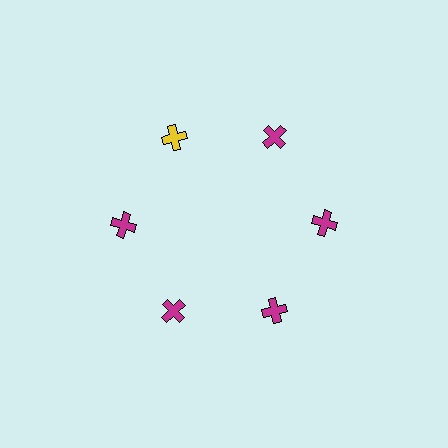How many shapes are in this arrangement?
There are 6 shapes arranged in a ring pattern.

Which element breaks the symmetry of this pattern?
The yellow cross at roughly the 11 o'clock position breaks the symmetry. All other shapes are magenta crosses.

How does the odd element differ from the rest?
It has a different color: yellow instead of magenta.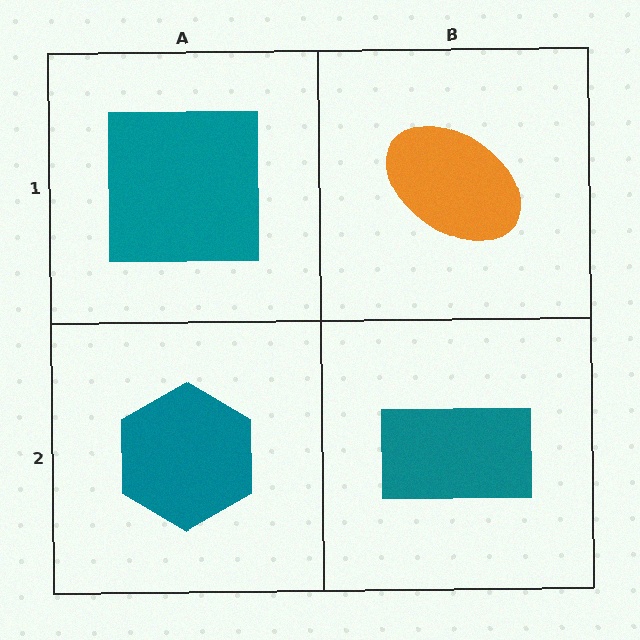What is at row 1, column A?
A teal square.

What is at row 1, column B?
An orange ellipse.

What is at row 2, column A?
A teal hexagon.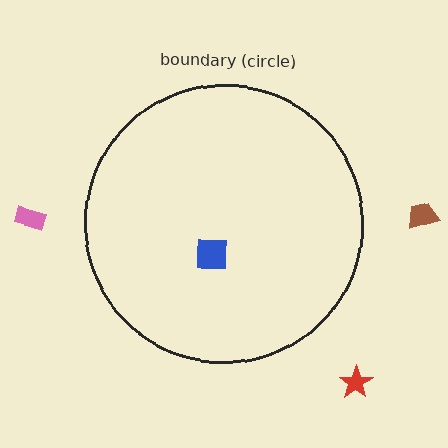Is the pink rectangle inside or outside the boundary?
Outside.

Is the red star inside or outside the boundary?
Outside.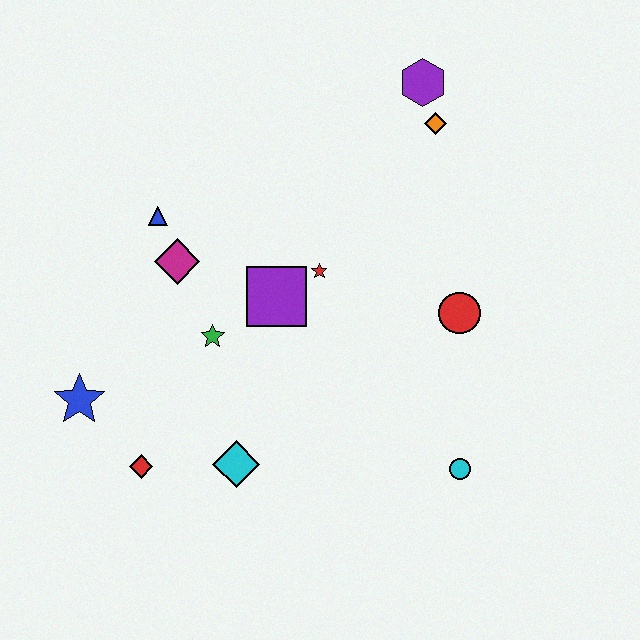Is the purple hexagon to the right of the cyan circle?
No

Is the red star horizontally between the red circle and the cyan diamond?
Yes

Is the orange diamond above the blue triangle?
Yes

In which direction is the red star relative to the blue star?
The red star is to the right of the blue star.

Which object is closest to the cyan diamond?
The red diamond is closest to the cyan diamond.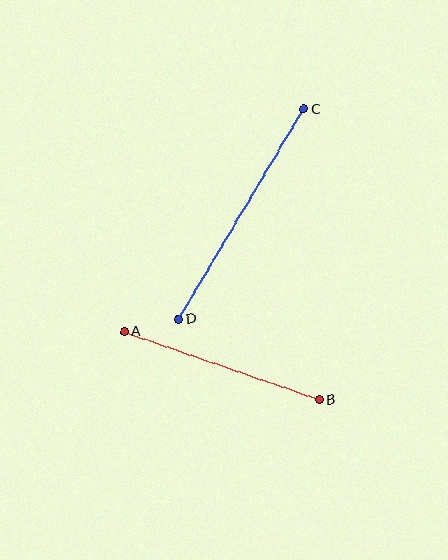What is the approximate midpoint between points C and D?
The midpoint is at approximately (241, 214) pixels.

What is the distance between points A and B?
The distance is approximately 207 pixels.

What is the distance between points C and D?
The distance is approximately 245 pixels.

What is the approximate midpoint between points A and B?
The midpoint is at approximately (222, 366) pixels.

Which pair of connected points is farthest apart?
Points C and D are farthest apart.